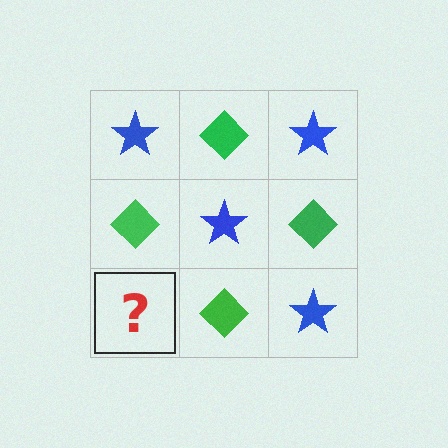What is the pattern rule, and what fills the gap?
The rule is that it alternates blue star and green diamond in a checkerboard pattern. The gap should be filled with a blue star.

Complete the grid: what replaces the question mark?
The question mark should be replaced with a blue star.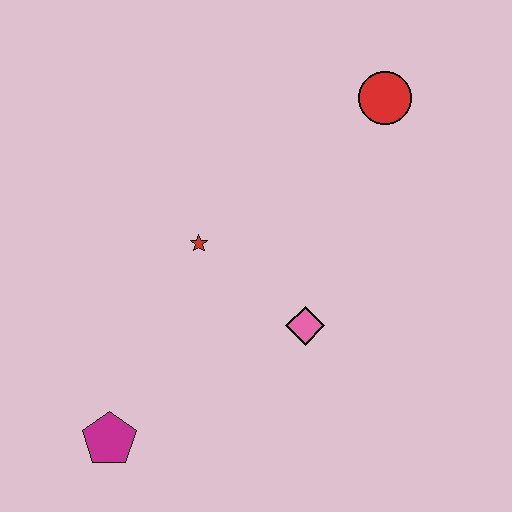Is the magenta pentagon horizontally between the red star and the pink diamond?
No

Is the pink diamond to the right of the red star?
Yes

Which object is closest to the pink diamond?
The red star is closest to the pink diamond.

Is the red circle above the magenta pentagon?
Yes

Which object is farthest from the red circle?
The magenta pentagon is farthest from the red circle.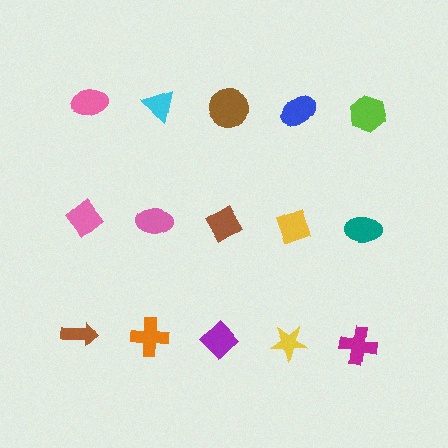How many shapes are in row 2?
5 shapes.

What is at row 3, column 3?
A purple diamond.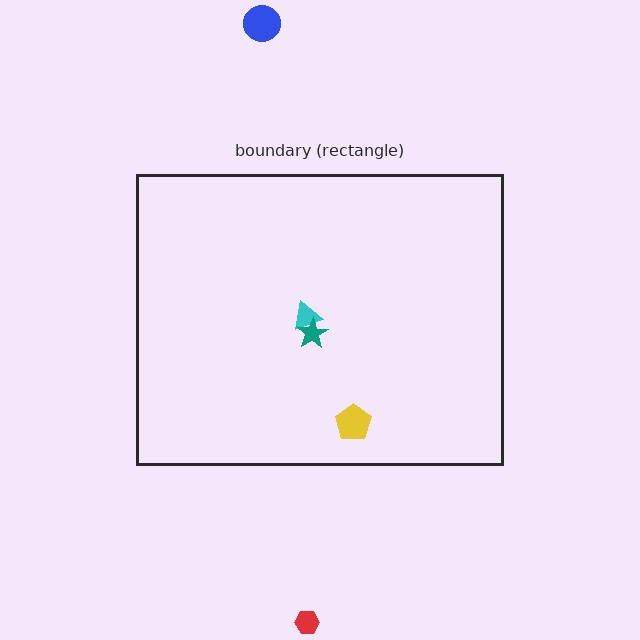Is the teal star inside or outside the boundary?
Inside.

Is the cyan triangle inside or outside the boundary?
Inside.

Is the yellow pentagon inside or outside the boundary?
Inside.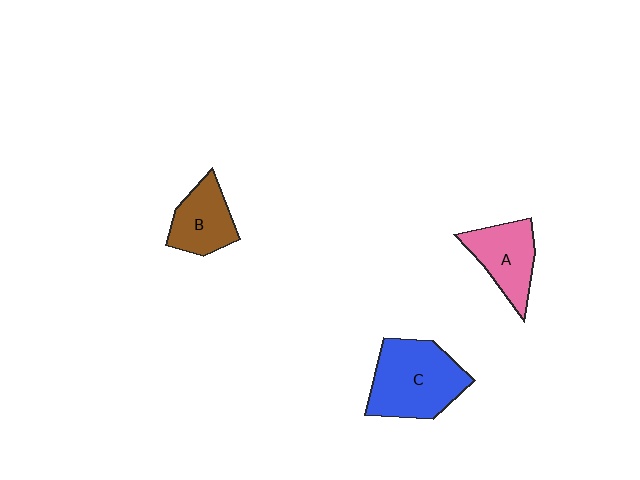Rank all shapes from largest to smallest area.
From largest to smallest: C (blue), A (pink), B (brown).